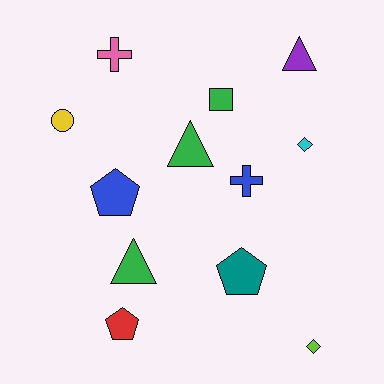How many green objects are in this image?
There are 3 green objects.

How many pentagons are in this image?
There are 3 pentagons.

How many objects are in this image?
There are 12 objects.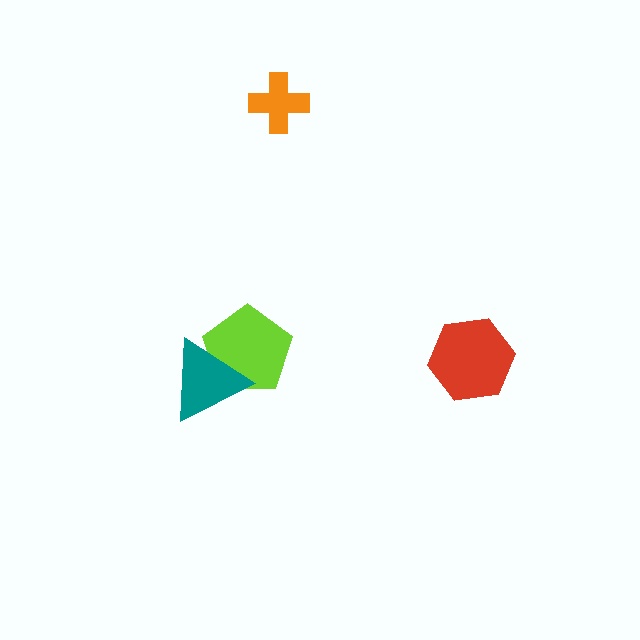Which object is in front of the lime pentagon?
The teal triangle is in front of the lime pentagon.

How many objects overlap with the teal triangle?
1 object overlaps with the teal triangle.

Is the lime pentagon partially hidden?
Yes, it is partially covered by another shape.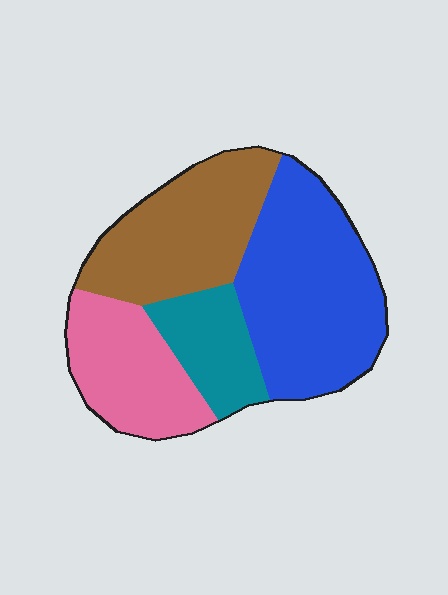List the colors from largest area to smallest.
From largest to smallest: blue, brown, pink, teal.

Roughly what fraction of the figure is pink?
Pink takes up about one fifth (1/5) of the figure.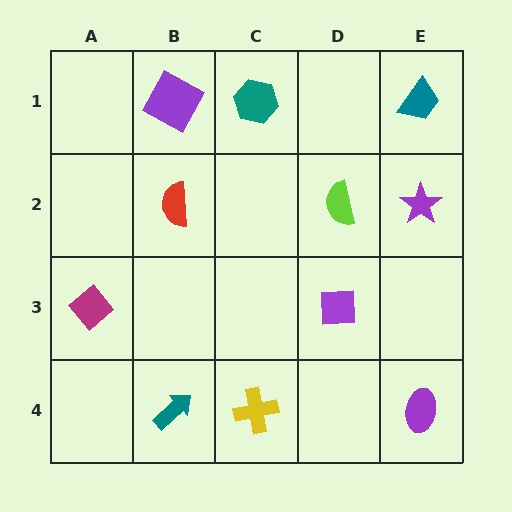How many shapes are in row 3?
2 shapes.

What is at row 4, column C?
A yellow cross.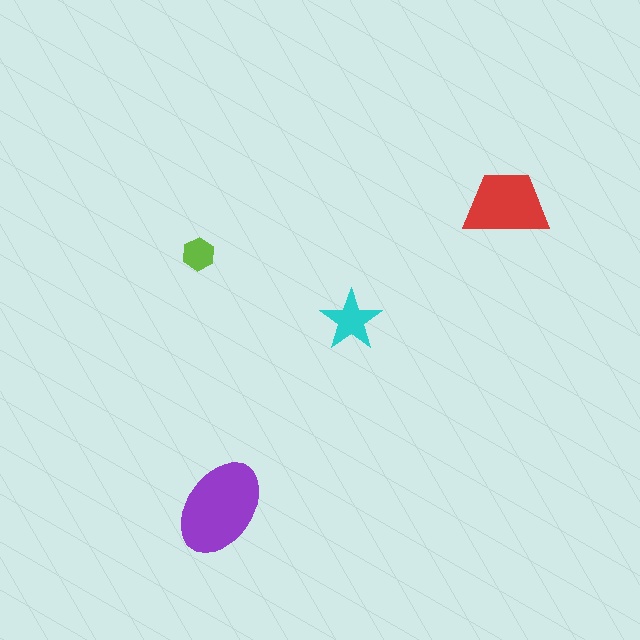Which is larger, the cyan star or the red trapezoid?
The red trapezoid.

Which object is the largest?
The purple ellipse.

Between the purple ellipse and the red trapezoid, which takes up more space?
The purple ellipse.